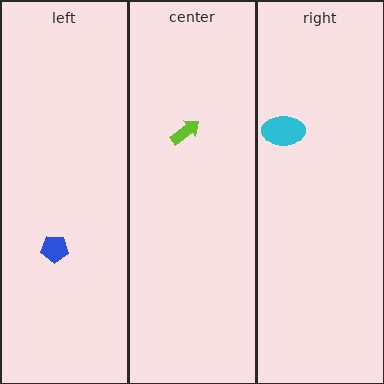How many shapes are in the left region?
1.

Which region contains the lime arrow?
The center region.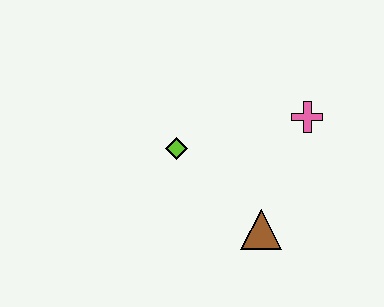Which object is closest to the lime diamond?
The brown triangle is closest to the lime diamond.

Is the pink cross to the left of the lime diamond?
No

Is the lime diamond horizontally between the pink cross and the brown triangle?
No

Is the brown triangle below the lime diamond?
Yes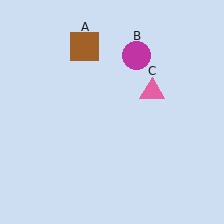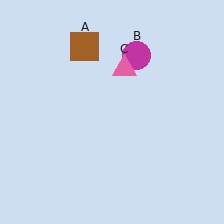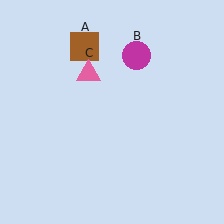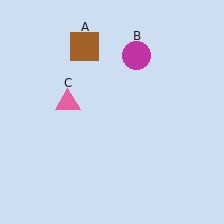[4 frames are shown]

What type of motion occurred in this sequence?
The pink triangle (object C) rotated counterclockwise around the center of the scene.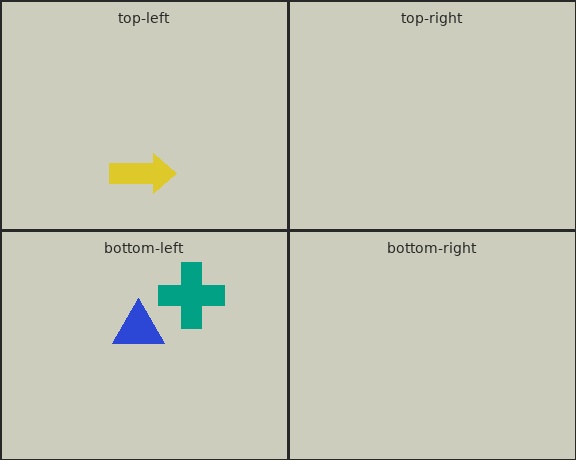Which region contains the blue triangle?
The bottom-left region.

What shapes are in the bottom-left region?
The teal cross, the blue triangle.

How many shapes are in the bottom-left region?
2.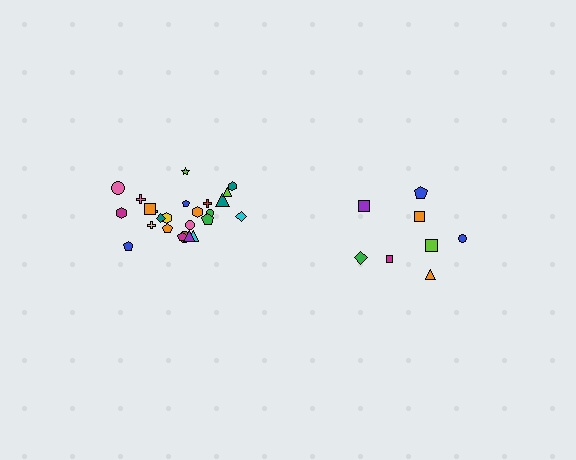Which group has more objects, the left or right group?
The left group.